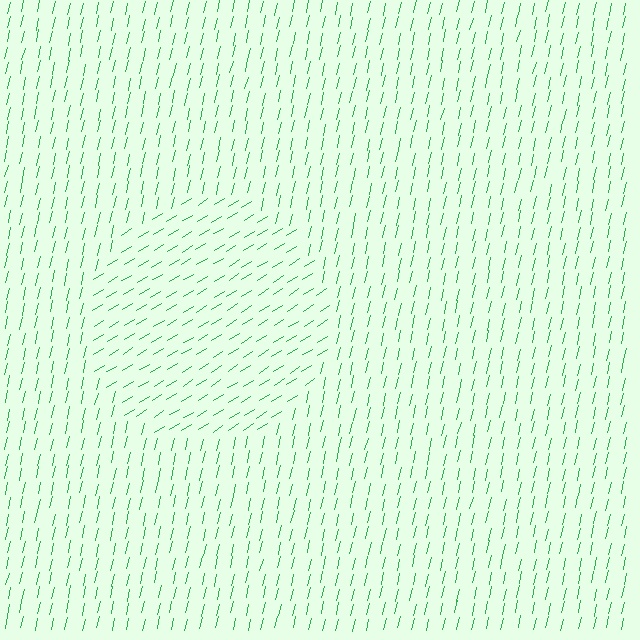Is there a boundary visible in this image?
Yes, there is a texture boundary formed by a change in line orientation.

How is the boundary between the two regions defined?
The boundary is defined purely by a change in line orientation (approximately 45 degrees difference). All lines are the same color and thickness.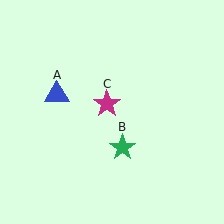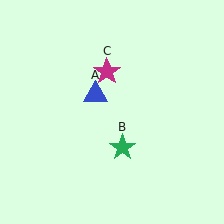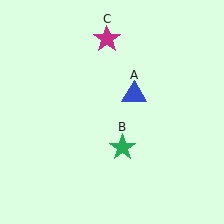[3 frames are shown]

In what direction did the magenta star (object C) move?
The magenta star (object C) moved up.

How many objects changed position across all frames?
2 objects changed position: blue triangle (object A), magenta star (object C).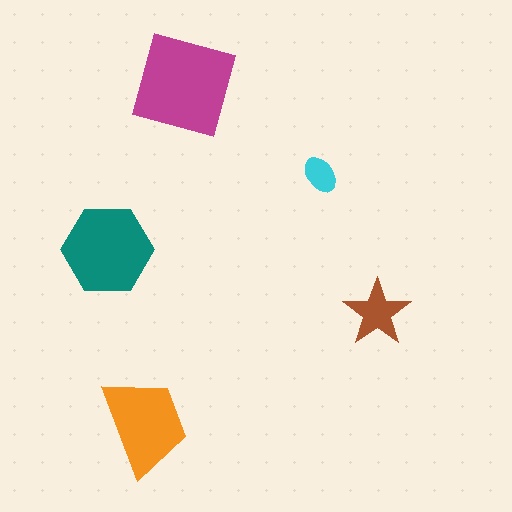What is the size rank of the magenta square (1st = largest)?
1st.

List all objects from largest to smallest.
The magenta square, the teal hexagon, the orange trapezoid, the brown star, the cyan ellipse.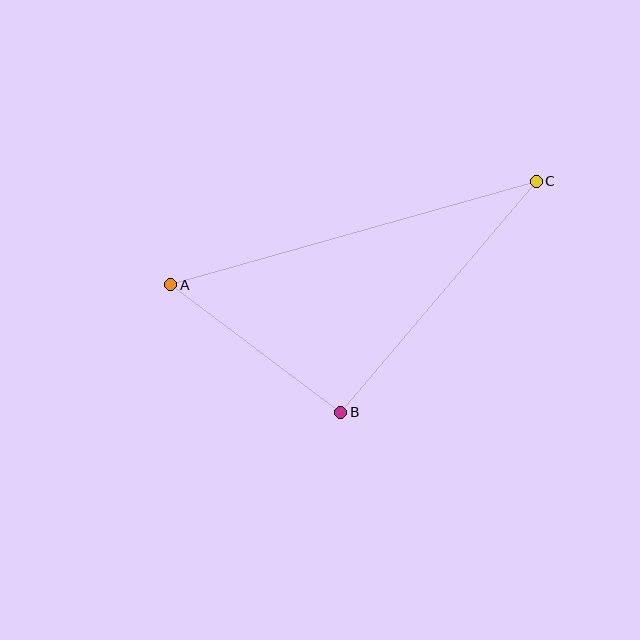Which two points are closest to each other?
Points A and B are closest to each other.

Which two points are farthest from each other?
Points A and C are farthest from each other.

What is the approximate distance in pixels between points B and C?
The distance between B and C is approximately 303 pixels.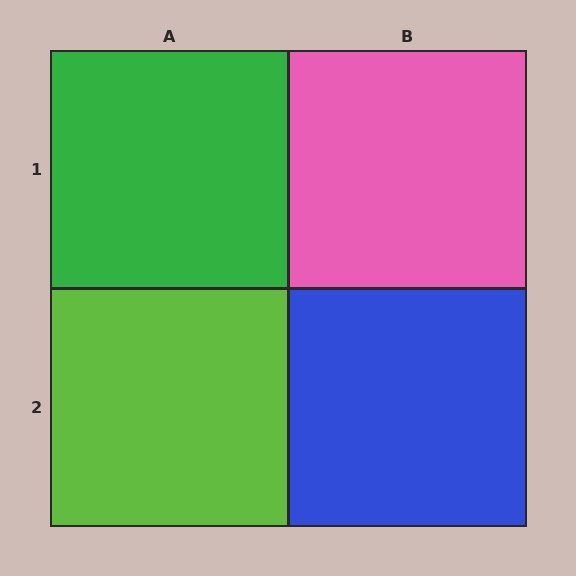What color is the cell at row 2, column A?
Lime.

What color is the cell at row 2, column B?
Blue.